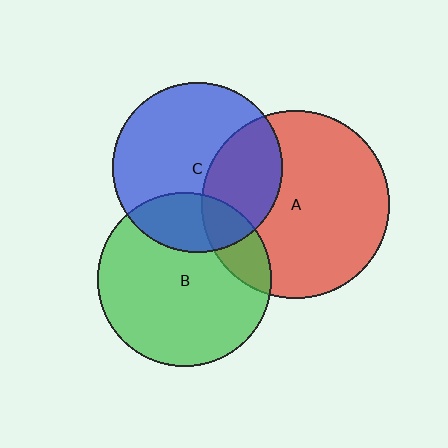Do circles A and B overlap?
Yes.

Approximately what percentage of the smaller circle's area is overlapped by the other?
Approximately 15%.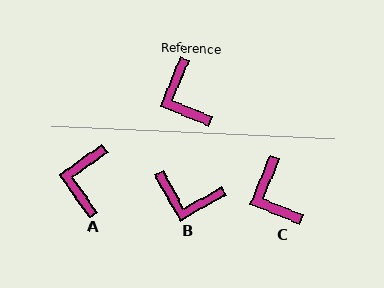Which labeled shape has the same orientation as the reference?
C.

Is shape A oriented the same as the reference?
No, it is off by about 32 degrees.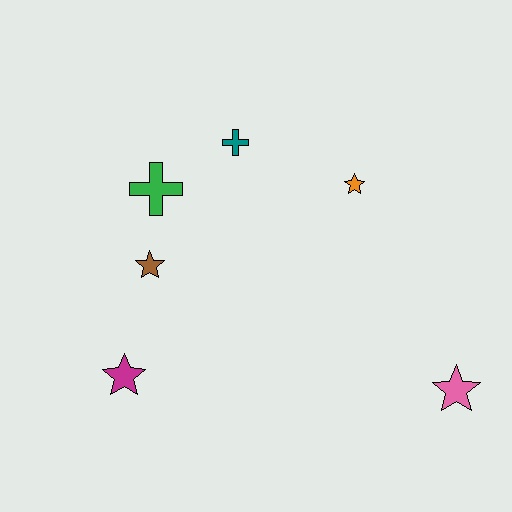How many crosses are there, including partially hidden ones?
There are 2 crosses.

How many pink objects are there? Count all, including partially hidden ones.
There is 1 pink object.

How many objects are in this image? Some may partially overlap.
There are 6 objects.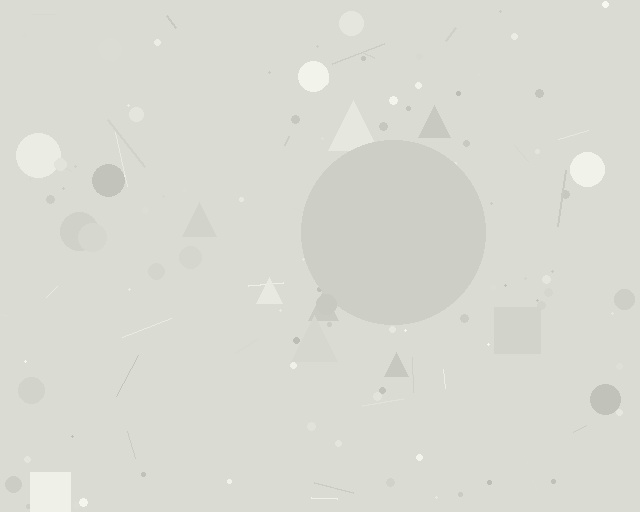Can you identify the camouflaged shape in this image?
The camouflaged shape is a circle.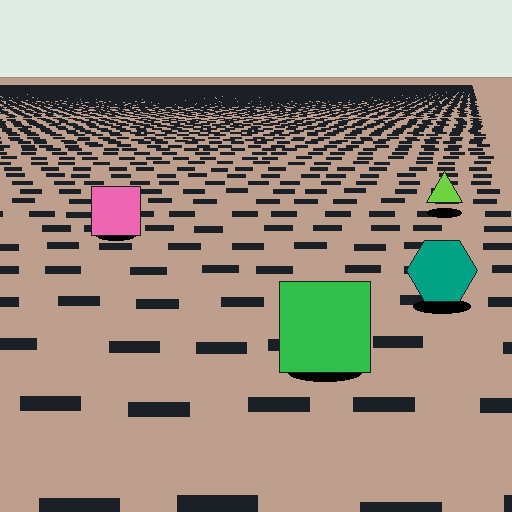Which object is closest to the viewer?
The green square is closest. The texture marks near it are larger and more spread out.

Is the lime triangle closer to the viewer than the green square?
No. The green square is closer — you can tell from the texture gradient: the ground texture is coarser near it.